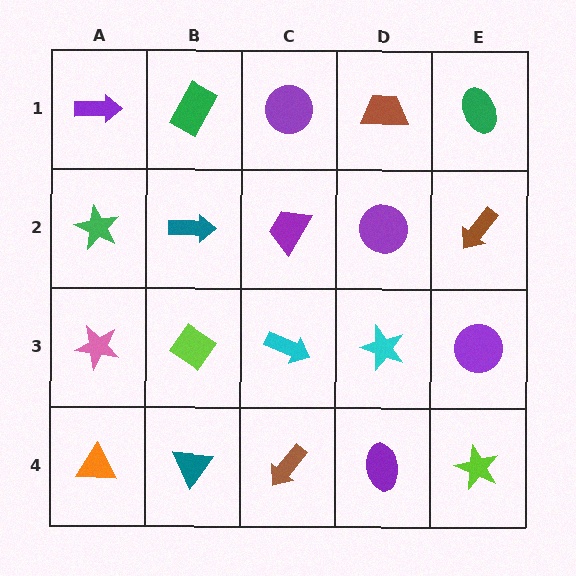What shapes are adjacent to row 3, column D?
A purple circle (row 2, column D), a purple ellipse (row 4, column D), a cyan arrow (row 3, column C), a purple circle (row 3, column E).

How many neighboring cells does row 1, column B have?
3.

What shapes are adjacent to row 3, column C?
A purple trapezoid (row 2, column C), a brown arrow (row 4, column C), a lime diamond (row 3, column B), a cyan star (row 3, column D).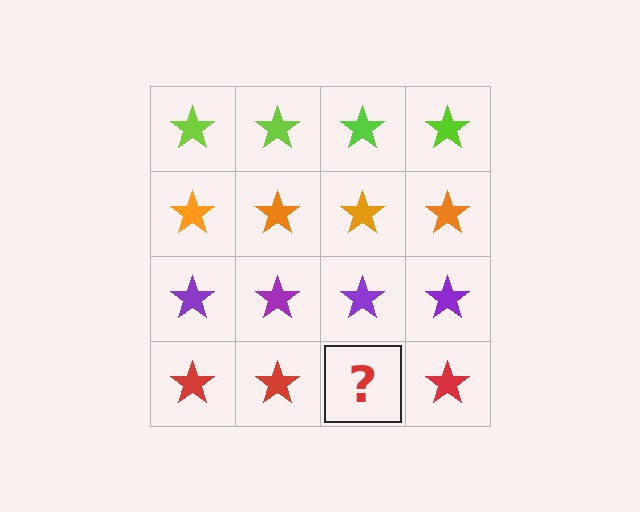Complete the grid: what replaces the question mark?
The question mark should be replaced with a red star.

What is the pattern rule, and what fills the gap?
The rule is that each row has a consistent color. The gap should be filled with a red star.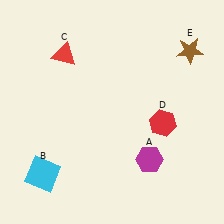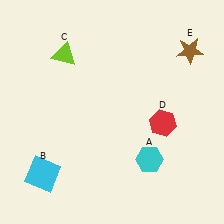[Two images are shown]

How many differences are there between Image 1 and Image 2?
There are 2 differences between the two images.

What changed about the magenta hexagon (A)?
In Image 1, A is magenta. In Image 2, it changed to cyan.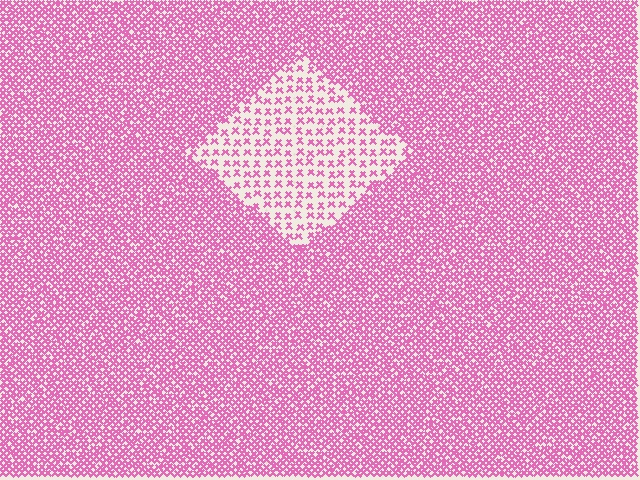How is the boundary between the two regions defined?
The boundary is defined by a change in element density (approximately 2.7x ratio). All elements are the same color, size, and shape.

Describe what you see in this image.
The image contains small pink elements arranged at two different densities. A diamond-shaped region is visible where the elements are less densely packed than the surrounding area.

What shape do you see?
I see a diamond.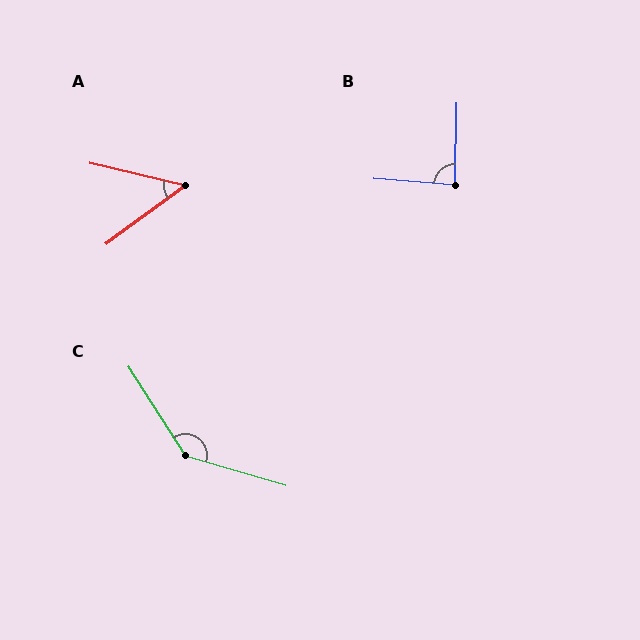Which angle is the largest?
C, at approximately 139 degrees.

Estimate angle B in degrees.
Approximately 86 degrees.